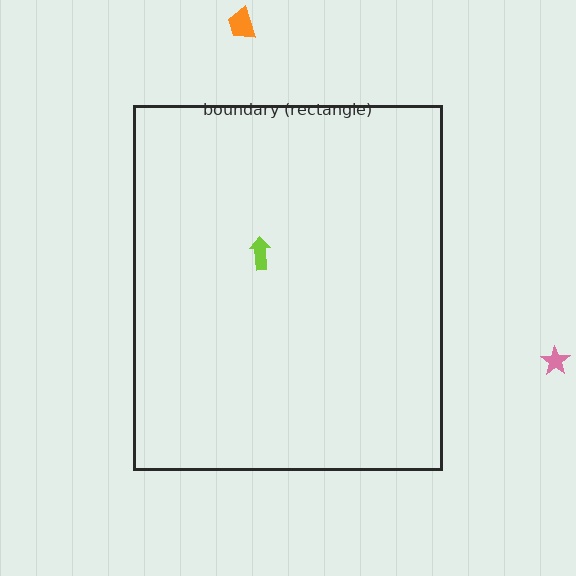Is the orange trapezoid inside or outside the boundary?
Outside.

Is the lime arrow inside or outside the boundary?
Inside.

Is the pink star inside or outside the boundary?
Outside.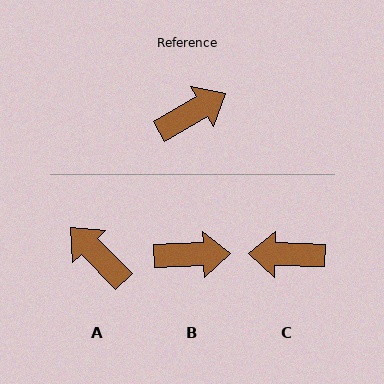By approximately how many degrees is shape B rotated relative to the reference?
Approximately 27 degrees clockwise.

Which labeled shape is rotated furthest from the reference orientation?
C, about 149 degrees away.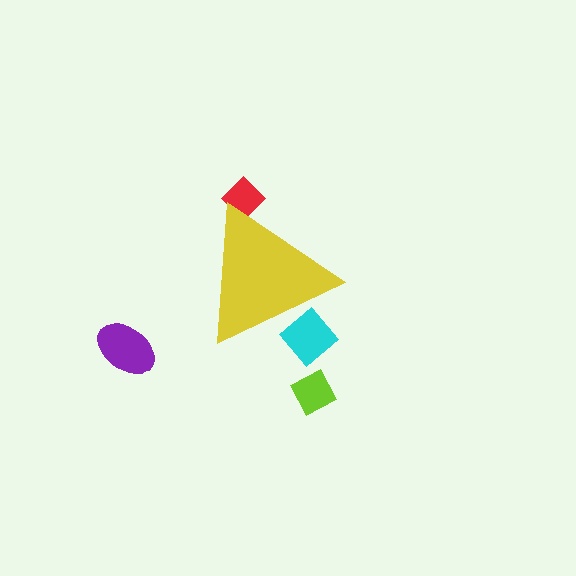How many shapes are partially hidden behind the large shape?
2 shapes are partially hidden.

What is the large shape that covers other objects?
A yellow triangle.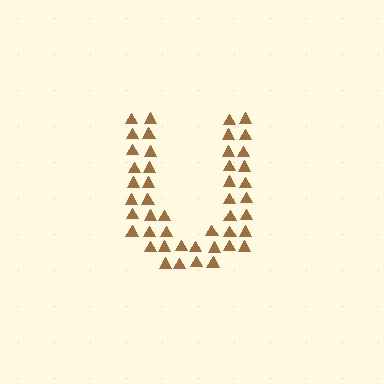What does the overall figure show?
The overall figure shows the letter U.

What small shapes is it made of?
It is made of small triangles.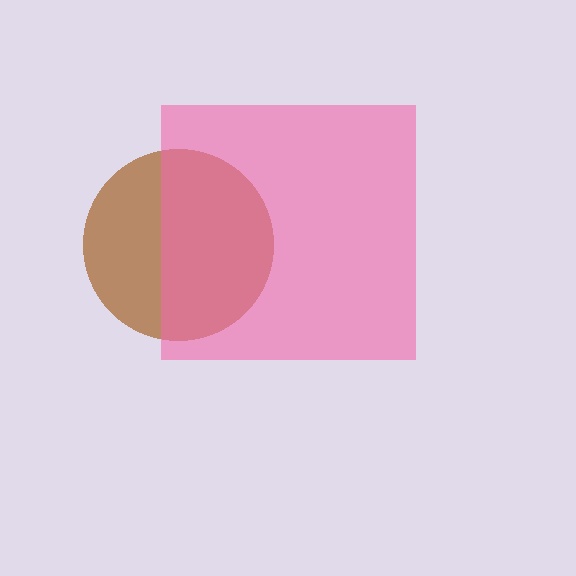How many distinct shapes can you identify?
There are 2 distinct shapes: a brown circle, a pink square.